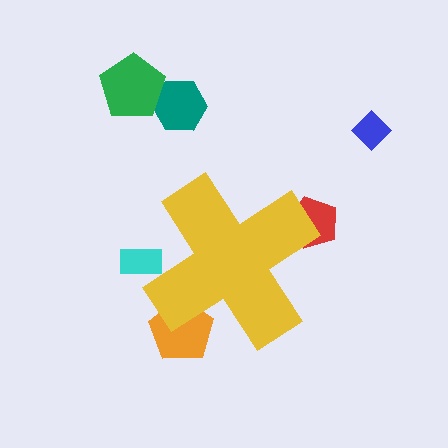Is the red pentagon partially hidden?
Yes, the red pentagon is partially hidden behind the yellow cross.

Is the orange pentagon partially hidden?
Yes, the orange pentagon is partially hidden behind the yellow cross.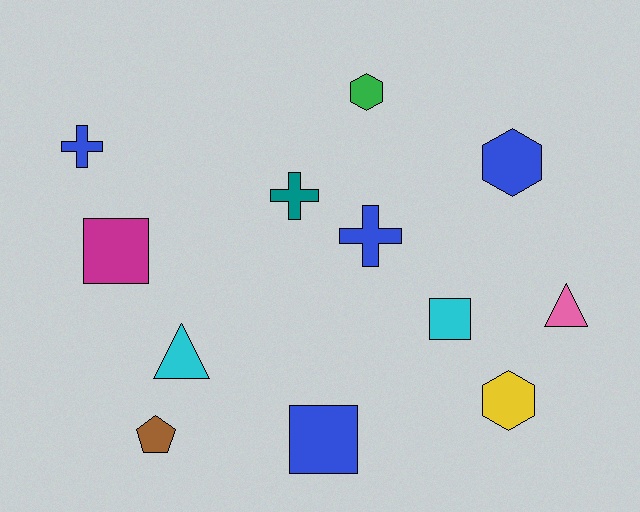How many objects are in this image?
There are 12 objects.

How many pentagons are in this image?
There is 1 pentagon.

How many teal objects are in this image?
There is 1 teal object.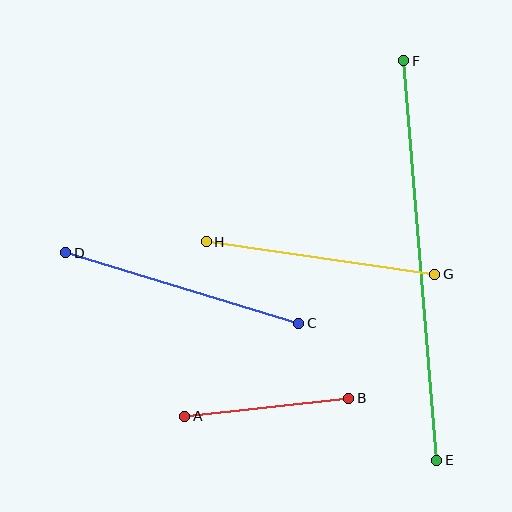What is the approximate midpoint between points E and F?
The midpoint is at approximately (420, 261) pixels.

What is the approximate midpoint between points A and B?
The midpoint is at approximately (267, 407) pixels.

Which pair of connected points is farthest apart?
Points E and F are farthest apart.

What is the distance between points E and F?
The distance is approximately 401 pixels.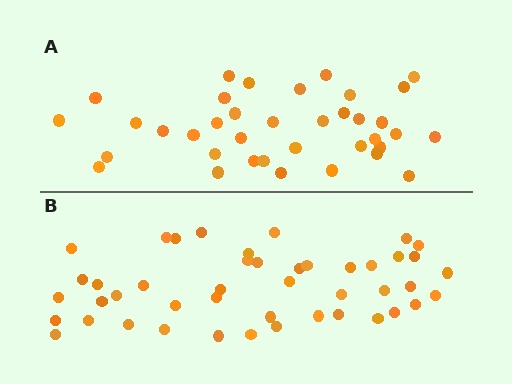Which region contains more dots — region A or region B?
Region B (the bottom region) has more dots.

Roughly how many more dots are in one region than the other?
Region B has roughly 8 or so more dots than region A.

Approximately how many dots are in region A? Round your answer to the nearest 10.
About 40 dots. (The exact count is 37, which rounds to 40.)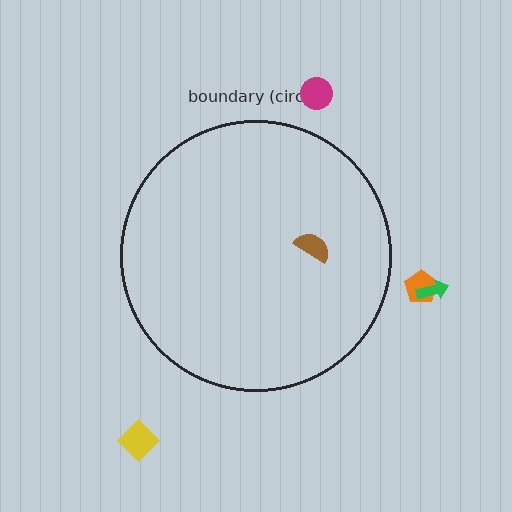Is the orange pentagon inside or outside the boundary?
Outside.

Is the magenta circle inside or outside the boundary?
Outside.